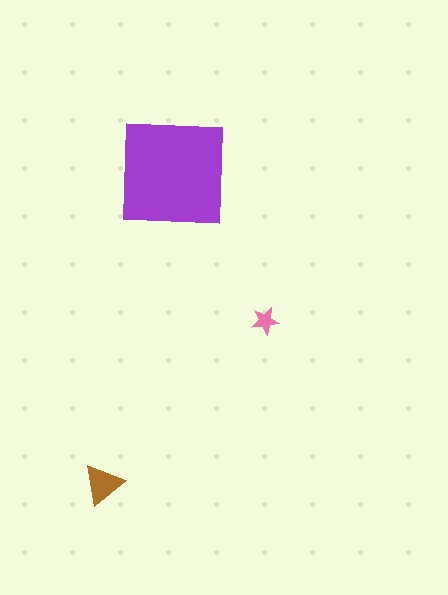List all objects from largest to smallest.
The purple square, the brown triangle, the pink star.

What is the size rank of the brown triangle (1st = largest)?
2nd.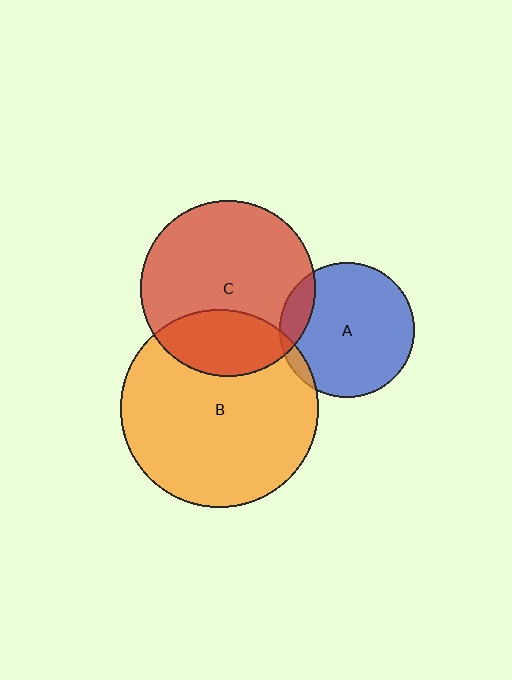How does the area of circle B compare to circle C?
Approximately 1.3 times.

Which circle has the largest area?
Circle B (orange).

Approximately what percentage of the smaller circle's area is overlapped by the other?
Approximately 5%.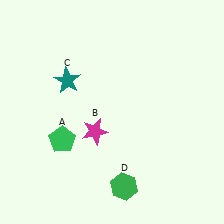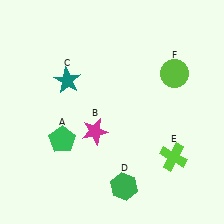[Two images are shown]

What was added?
A lime cross (E), a lime circle (F) were added in Image 2.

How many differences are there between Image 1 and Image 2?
There are 2 differences between the two images.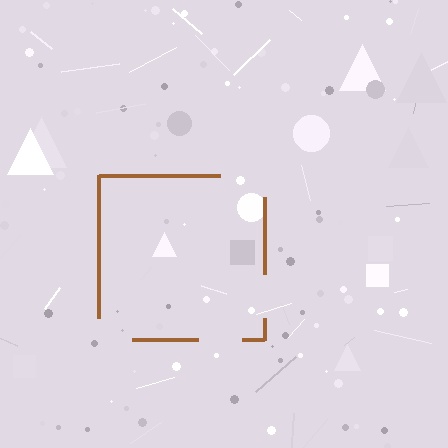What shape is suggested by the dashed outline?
The dashed outline suggests a square.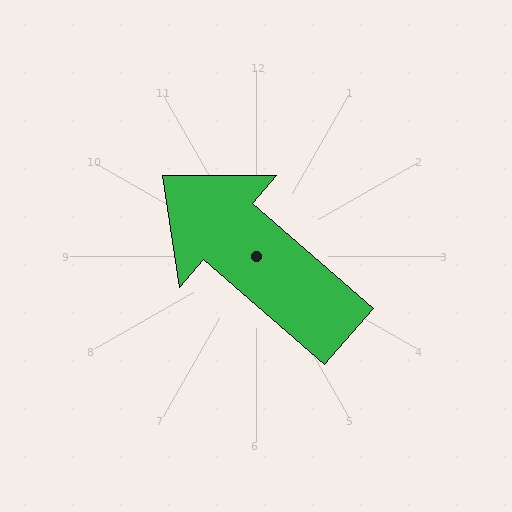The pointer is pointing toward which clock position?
Roughly 10 o'clock.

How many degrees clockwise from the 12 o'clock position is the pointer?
Approximately 311 degrees.